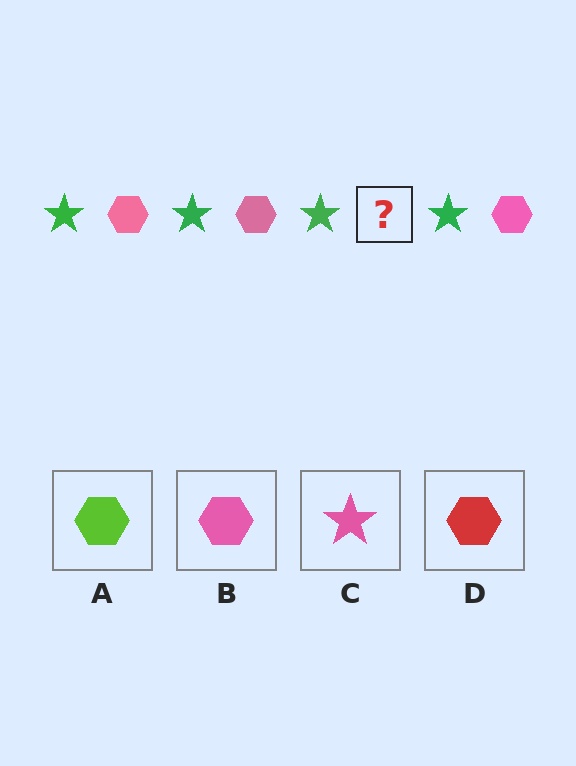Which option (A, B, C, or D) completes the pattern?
B.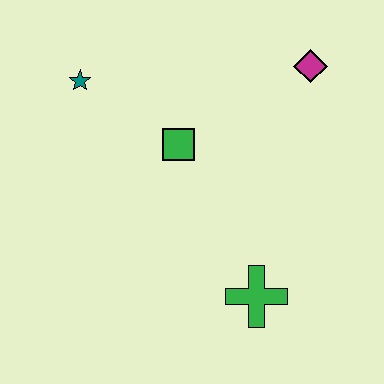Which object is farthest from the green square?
The green cross is farthest from the green square.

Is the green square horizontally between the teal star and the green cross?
Yes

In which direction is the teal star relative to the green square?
The teal star is to the left of the green square.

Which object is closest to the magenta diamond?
The green square is closest to the magenta diamond.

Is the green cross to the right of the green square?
Yes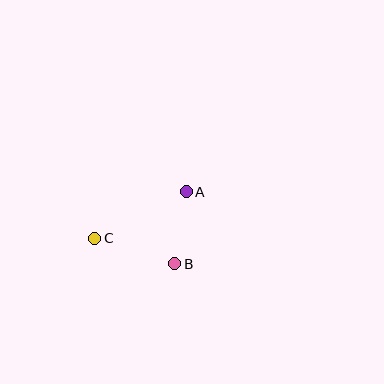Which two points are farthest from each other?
Points A and C are farthest from each other.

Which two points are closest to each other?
Points A and B are closest to each other.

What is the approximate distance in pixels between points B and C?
The distance between B and C is approximately 84 pixels.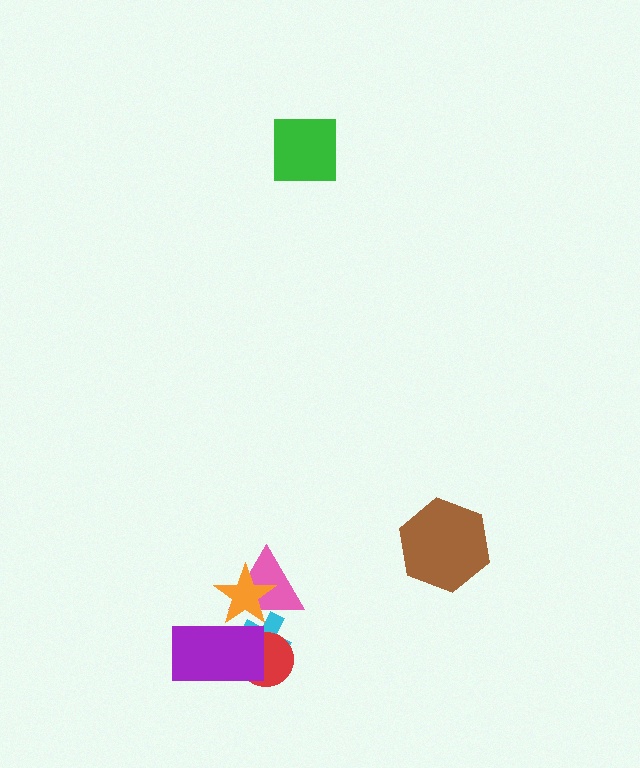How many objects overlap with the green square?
0 objects overlap with the green square.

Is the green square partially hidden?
No, no other shape covers it.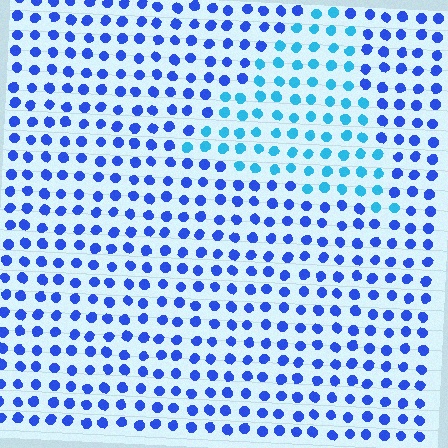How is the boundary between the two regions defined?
The boundary is defined purely by a slight shift in hue (about 35 degrees). Spacing, size, and orientation are identical on both sides.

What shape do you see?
I see a triangle.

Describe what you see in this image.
The image is filled with small blue elements in a uniform arrangement. A triangle-shaped region is visible where the elements are tinted to a slightly different hue, forming a subtle color boundary.